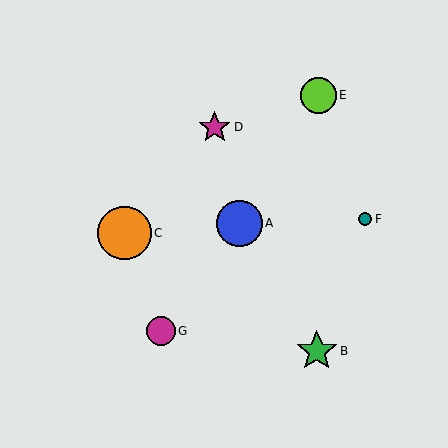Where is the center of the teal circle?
The center of the teal circle is at (365, 219).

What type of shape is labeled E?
Shape E is a lime circle.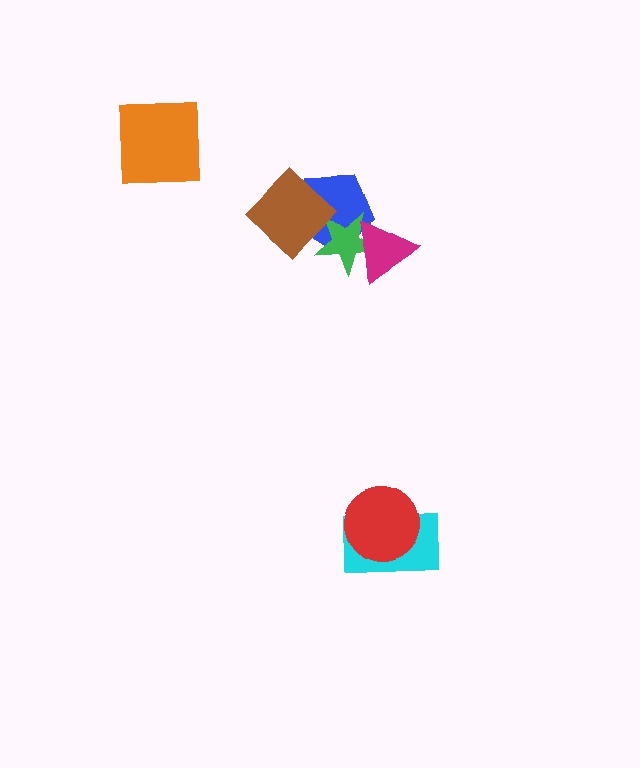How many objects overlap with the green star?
3 objects overlap with the green star.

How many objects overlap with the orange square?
0 objects overlap with the orange square.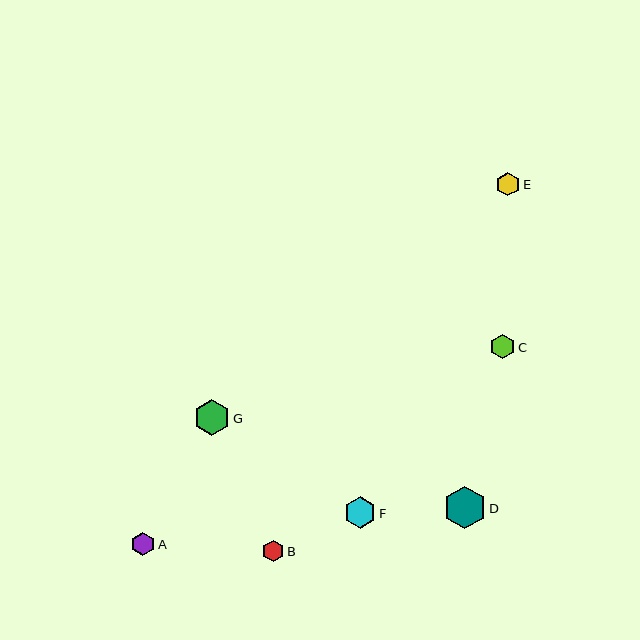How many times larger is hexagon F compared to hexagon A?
Hexagon F is approximately 1.3 times the size of hexagon A.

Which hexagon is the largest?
Hexagon D is the largest with a size of approximately 43 pixels.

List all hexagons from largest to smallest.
From largest to smallest: D, G, F, C, A, E, B.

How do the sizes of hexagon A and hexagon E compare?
Hexagon A and hexagon E are approximately the same size.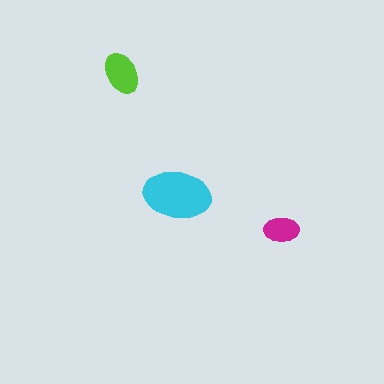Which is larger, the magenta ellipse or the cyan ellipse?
The cyan one.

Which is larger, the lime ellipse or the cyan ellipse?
The cyan one.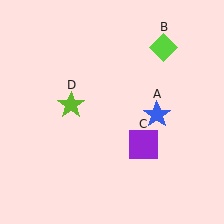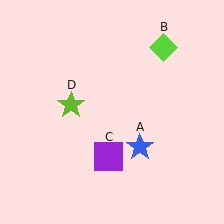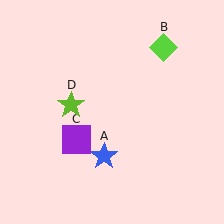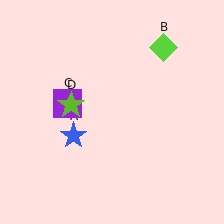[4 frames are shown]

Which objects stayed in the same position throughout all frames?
Lime diamond (object B) and lime star (object D) remained stationary.